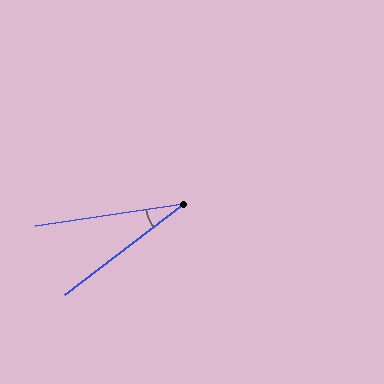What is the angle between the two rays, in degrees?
Approximately 29 degrees.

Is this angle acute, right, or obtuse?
It is acute.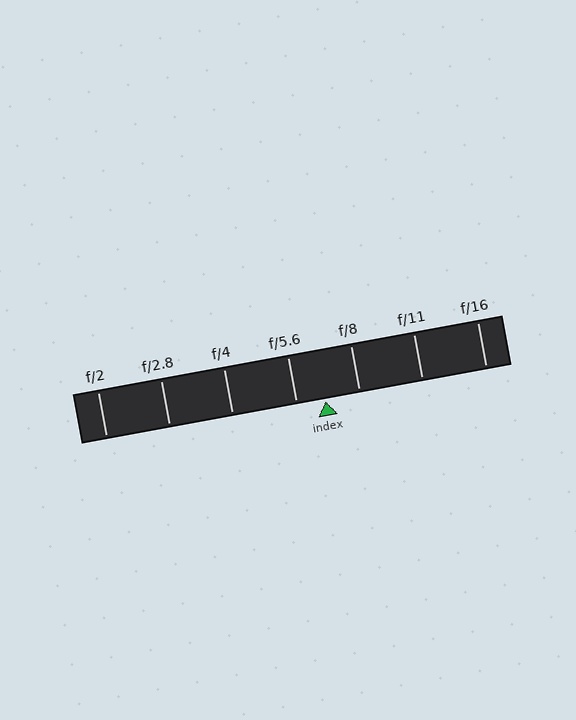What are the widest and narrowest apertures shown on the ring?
The widest aperture shown is f/2 and the narrowest is f/16.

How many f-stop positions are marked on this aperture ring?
There are 7 f-stop positions marked.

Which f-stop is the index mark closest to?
The index mark is closest to f/5.6.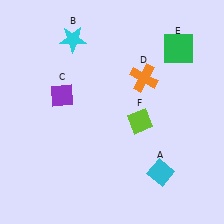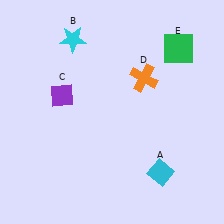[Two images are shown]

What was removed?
The lime diamond (F) was removed in Image 2.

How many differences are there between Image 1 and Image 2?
There is 1 difference between the two images.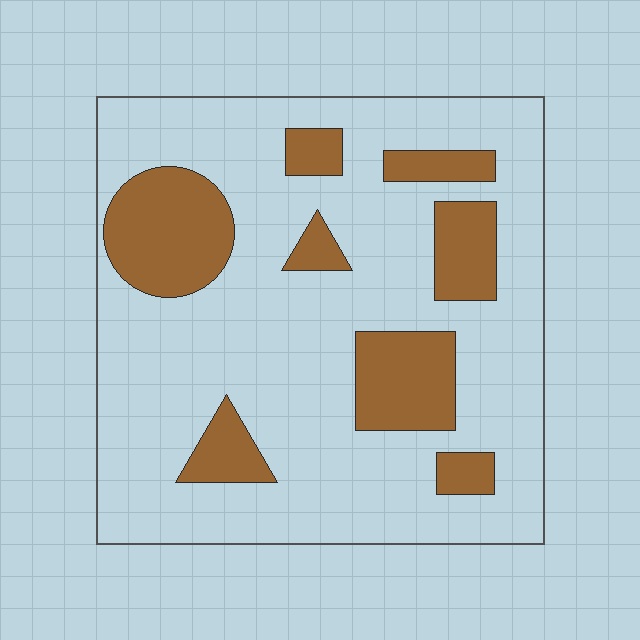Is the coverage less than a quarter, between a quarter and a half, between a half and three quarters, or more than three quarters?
Less than a quarter.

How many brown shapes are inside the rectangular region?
8.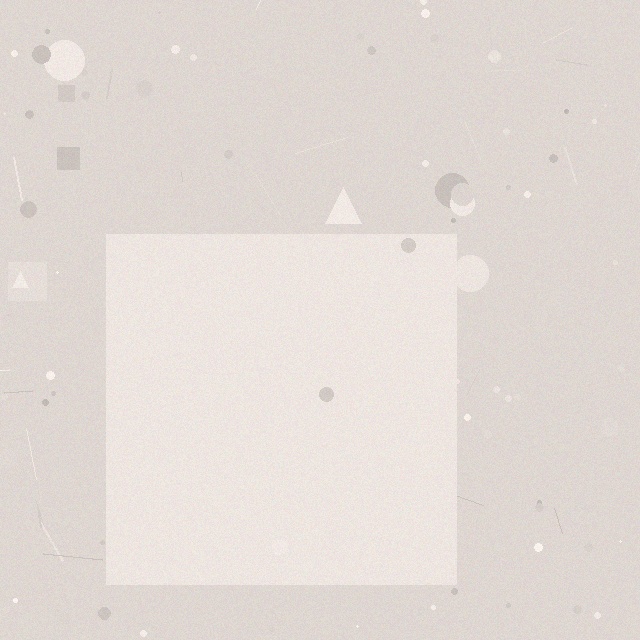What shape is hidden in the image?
A square is hidden in the image.